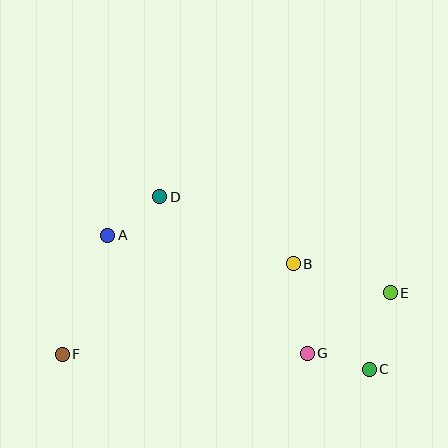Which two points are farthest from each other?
Points E and F are farthest from each other.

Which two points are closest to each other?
Points C and G are closest to each other.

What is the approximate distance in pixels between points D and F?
The distance between D and F is approximately 185 pixels.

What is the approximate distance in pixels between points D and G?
The distance between D and G is approximately 215 pixels.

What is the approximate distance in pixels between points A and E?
The distance between A and E is approximately 288 pixels.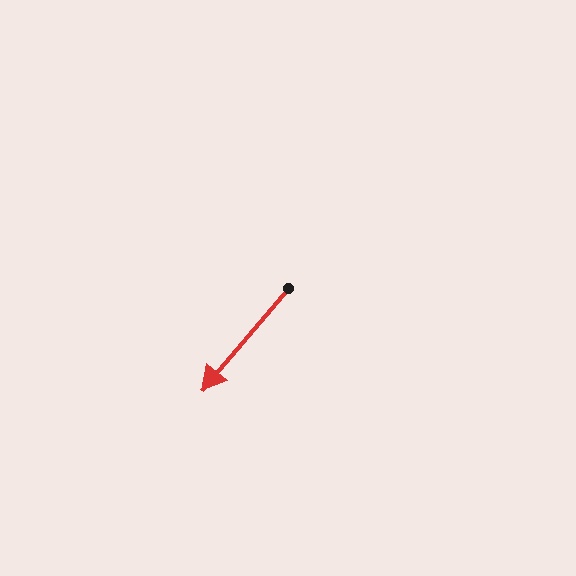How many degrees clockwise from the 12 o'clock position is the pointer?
Approximately 220 degrees.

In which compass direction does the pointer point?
Southwest.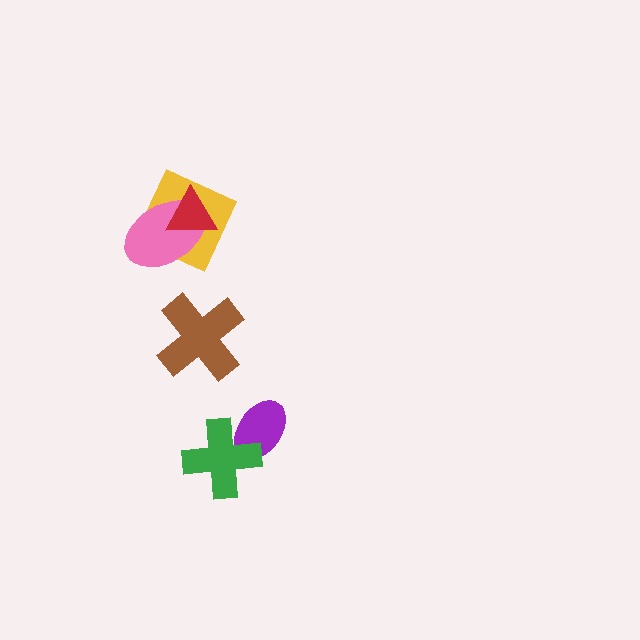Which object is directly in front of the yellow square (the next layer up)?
The pink ellipse is directly in front of the yellow square.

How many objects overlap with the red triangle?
2 objects overlap with the red triangle.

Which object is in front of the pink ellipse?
The red triangle is in front of the pink ellipse.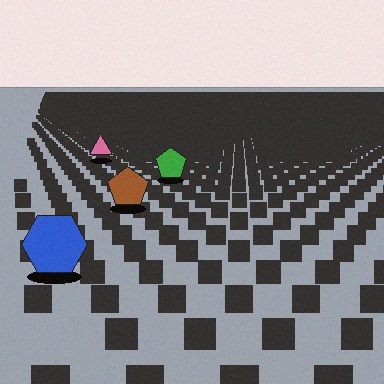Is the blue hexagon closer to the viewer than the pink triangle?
Yes. The blue hexagon is closer — you can tell from the texture gradient: the ground texture is coarser near it.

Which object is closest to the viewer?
The blue hexagon is closest. The texture marks near it are larger and more spread out.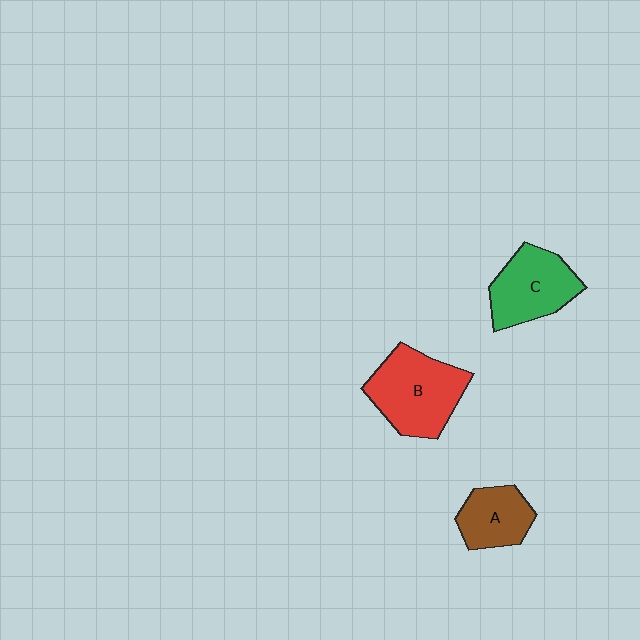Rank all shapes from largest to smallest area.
From largest to smallest: B (red), C (green), A (brown).